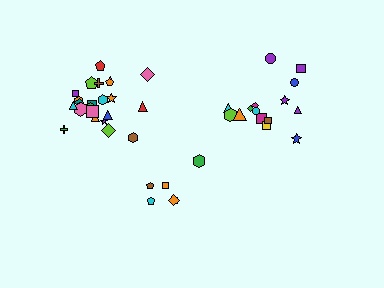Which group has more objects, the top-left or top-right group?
The top-left group.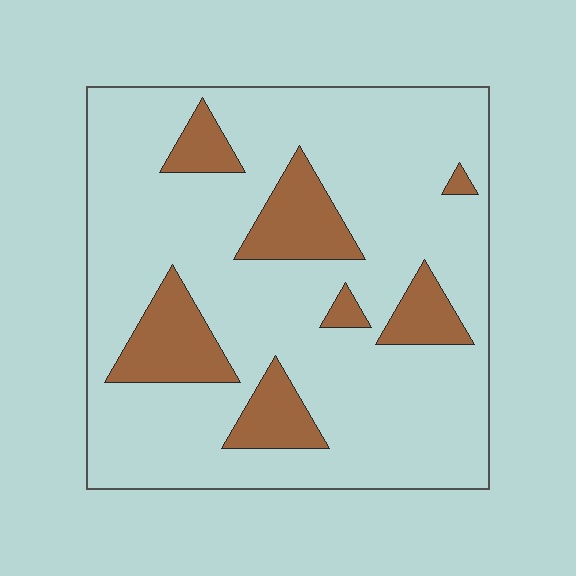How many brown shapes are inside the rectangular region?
7.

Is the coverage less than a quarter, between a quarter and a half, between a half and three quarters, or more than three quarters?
Less than a quarter.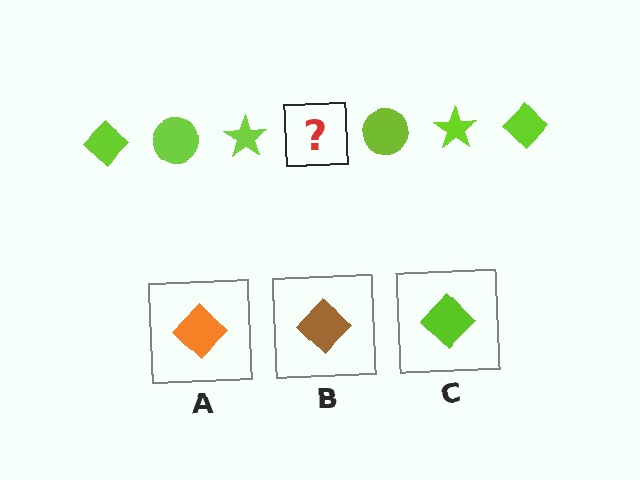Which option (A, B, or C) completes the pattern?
C.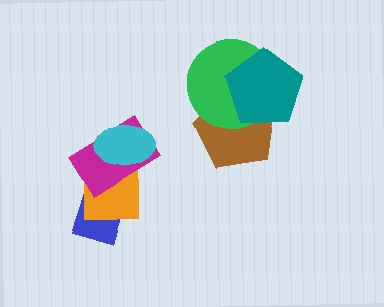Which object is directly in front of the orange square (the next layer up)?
The magenta rectangle is directly in front of the orange square.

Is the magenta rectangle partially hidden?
Yes, it is partially covered by another shape.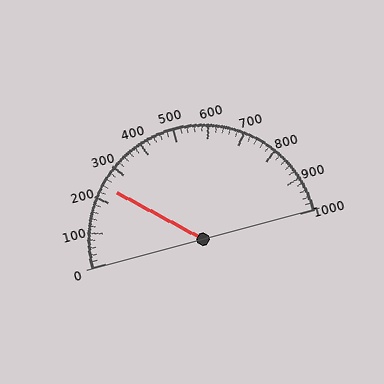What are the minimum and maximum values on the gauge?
The gauge ranges from 0 to 1000.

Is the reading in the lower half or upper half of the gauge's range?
The reading is in the lower half of the range (0 to 1000).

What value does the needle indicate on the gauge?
The needle indicates approximately 240.